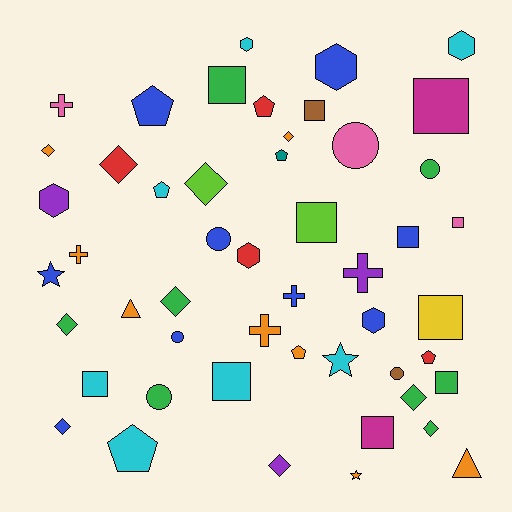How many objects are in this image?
There are 50 objects.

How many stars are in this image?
There are 3 stars.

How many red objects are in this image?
There are 4 red objects.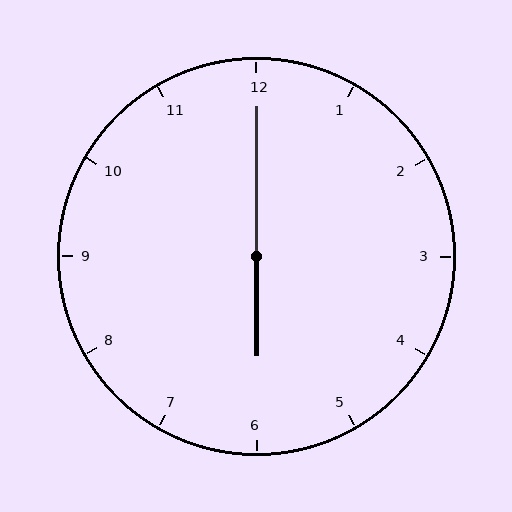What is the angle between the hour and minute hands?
Approximately 180 degrees.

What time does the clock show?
6:00.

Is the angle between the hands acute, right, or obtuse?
It is obtuse.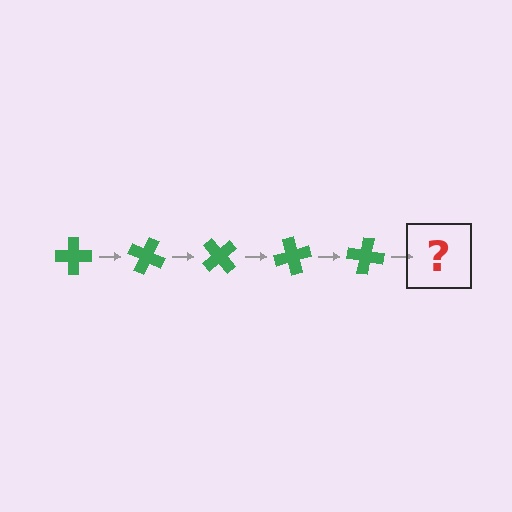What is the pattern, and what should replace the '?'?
The pattern is that the cross rotates 25 degrees each step. The '?' should be a green cross rotated 125 degrees.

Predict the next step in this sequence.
The next step is a green cross rotated 125 degrees.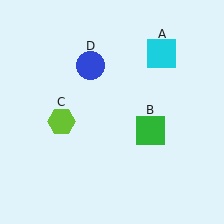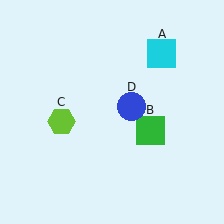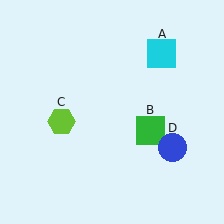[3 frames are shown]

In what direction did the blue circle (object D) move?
The blue circle (object D) moved down and to the right.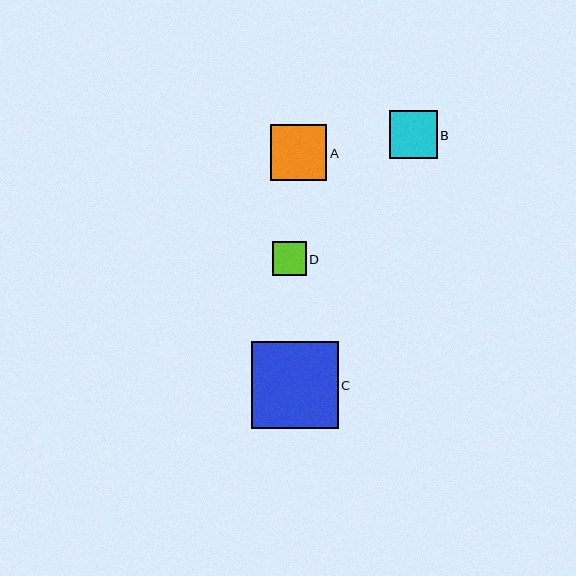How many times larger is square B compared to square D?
Square B is approximately 1.4 times the size of square D.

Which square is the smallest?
Square D is the smallest with a size of approximately 34 pixels.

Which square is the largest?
Square C is the largest with a size of approximately 87 pixels.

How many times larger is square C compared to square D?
Square C is approximately 2.5 times the size of square D.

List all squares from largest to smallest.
From largest to smallest: C, A, B, D.